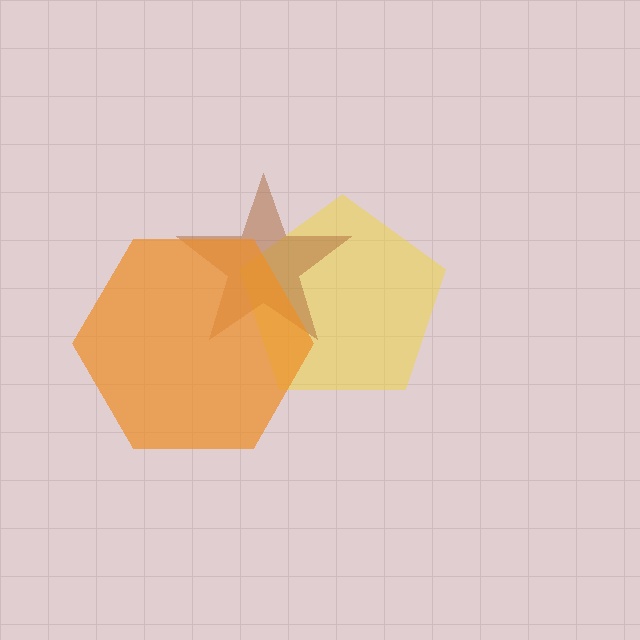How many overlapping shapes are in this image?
There are 3 overlapping shapes in the image.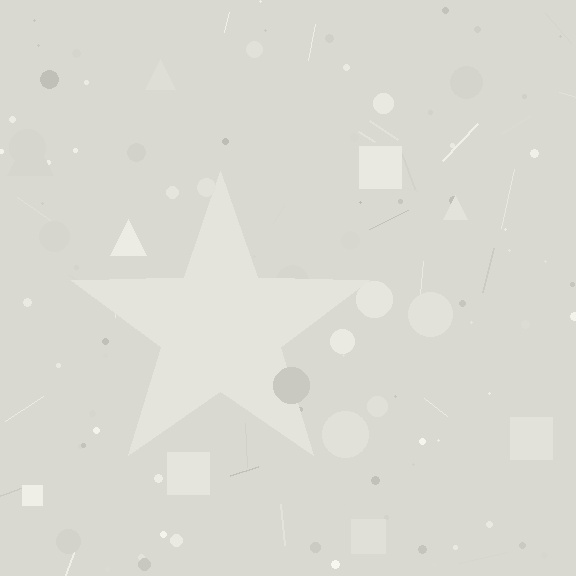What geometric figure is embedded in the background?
A star is embedded in the background.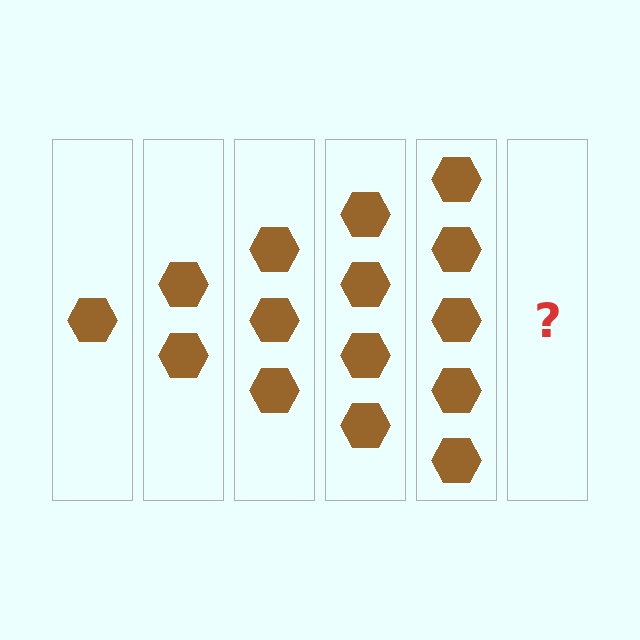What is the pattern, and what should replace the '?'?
The pattern is that each step adds one more hexagon. The '?' should be 6 hexagons.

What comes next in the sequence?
The next element should be 6 hexagons.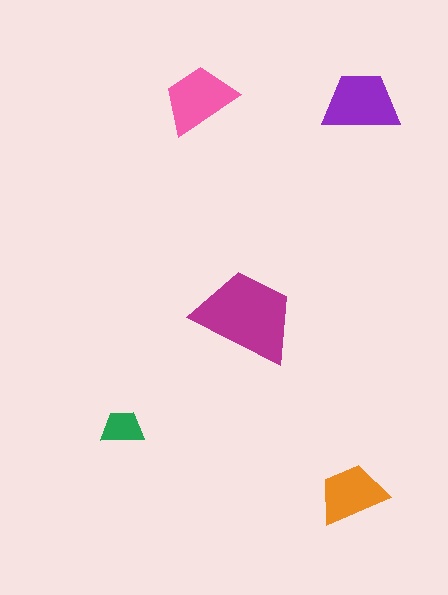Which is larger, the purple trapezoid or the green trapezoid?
The purple one.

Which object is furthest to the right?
The purple trapezoid is rightmost.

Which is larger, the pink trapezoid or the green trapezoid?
The pink one.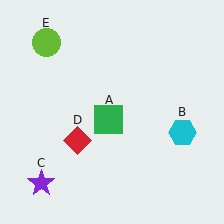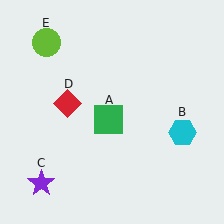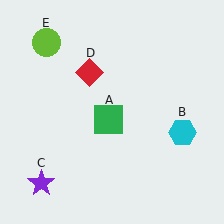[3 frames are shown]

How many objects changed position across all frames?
1 object changed position: red diamond (object D).